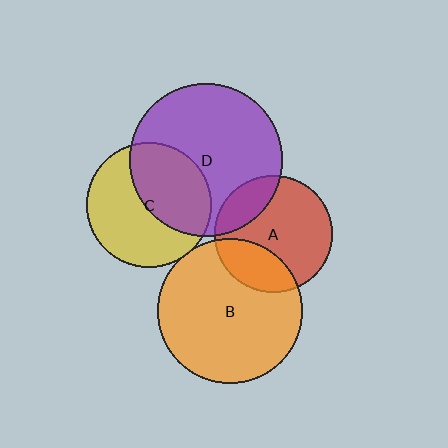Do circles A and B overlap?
Yes.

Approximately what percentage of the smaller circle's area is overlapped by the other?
Approximately 25%.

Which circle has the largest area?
Circle D (purple).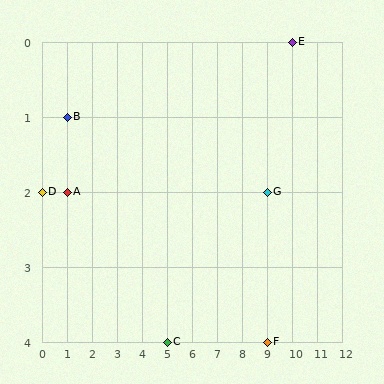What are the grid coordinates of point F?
Point F is at grid coordinates (9, 4).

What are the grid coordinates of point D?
Point D is at grid coordinates (0, 2).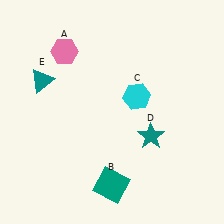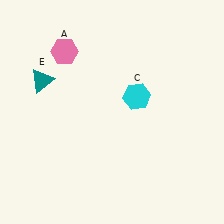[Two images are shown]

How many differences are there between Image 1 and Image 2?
There are 2 differences between the two images.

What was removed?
The teal star (D), the teal square (B) were removed in Image 2.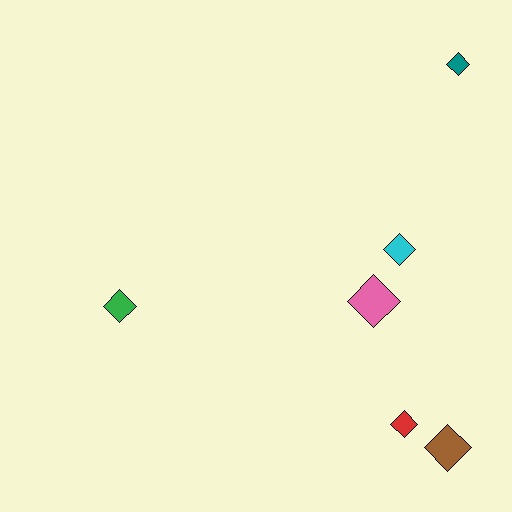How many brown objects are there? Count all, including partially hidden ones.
There is 1 brown object.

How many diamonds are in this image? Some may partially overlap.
There are 6 diamonds.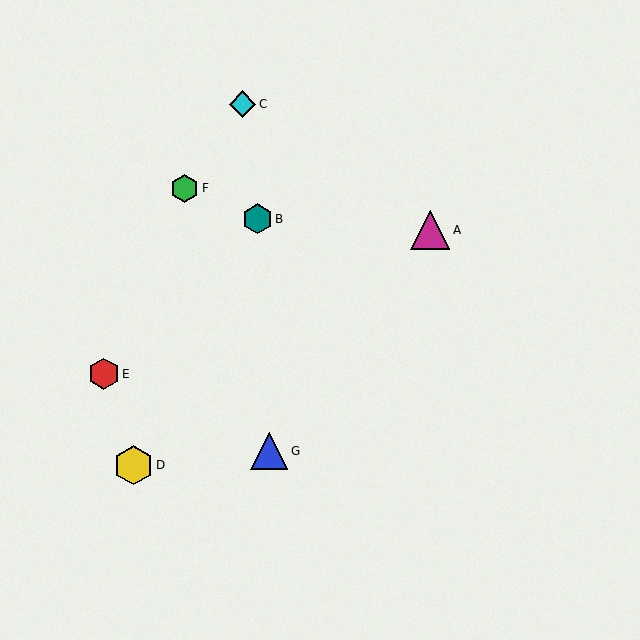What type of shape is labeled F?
Shape F is a green hexagon.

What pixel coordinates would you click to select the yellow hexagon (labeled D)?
Click at (133, 465) to select the yellow hexagon D.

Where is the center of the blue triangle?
The center of the blue triangle is at (269, 451).